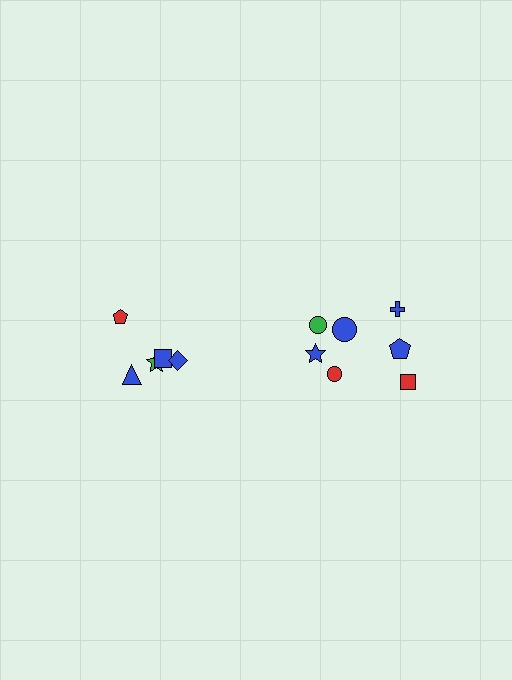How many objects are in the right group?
There are 7 objects.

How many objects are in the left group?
There are 5 objects.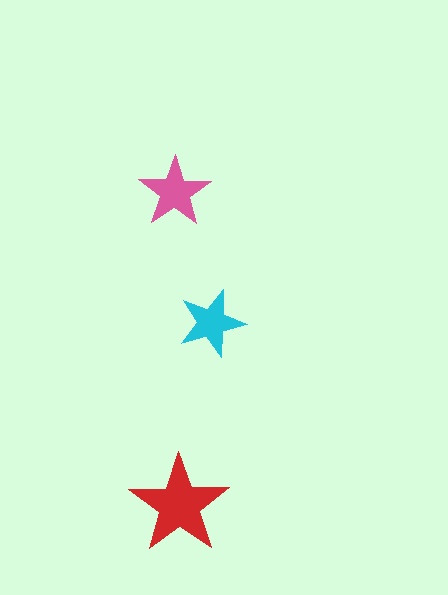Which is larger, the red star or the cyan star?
The red one.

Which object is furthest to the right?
The cyan star is rightmost.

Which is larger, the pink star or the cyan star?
The pink one.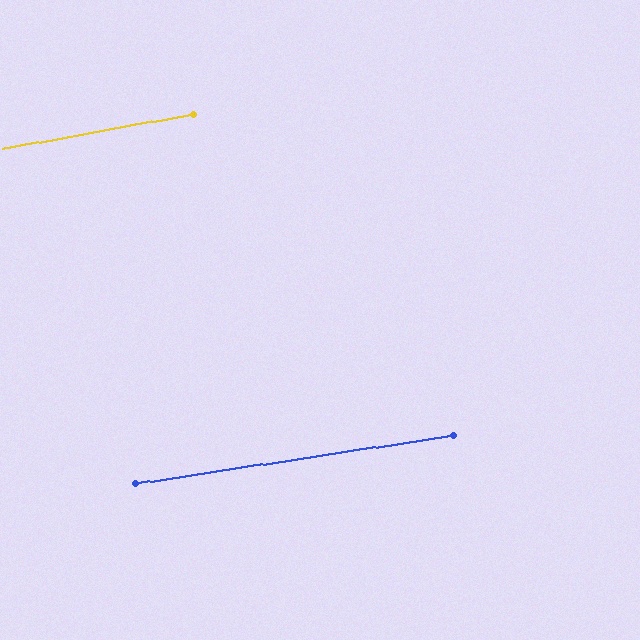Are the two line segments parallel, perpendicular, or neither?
Parallel — their directions differ by only 1.7°.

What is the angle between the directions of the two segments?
Approximately 2 degrees.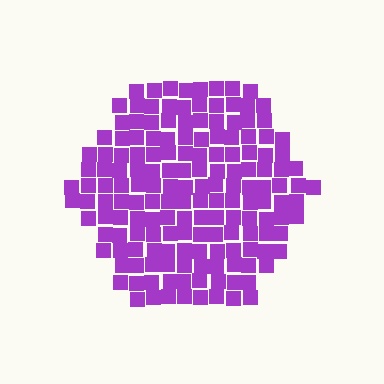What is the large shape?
The large shape is a hexagon.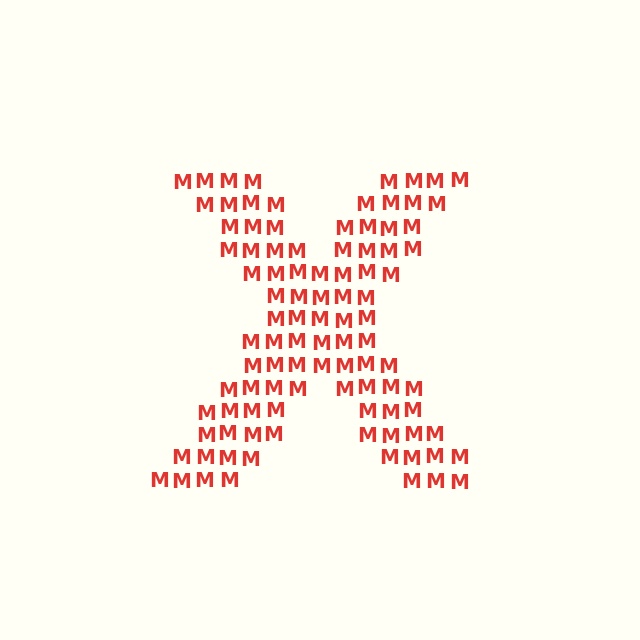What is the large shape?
The large shape is the letter X.